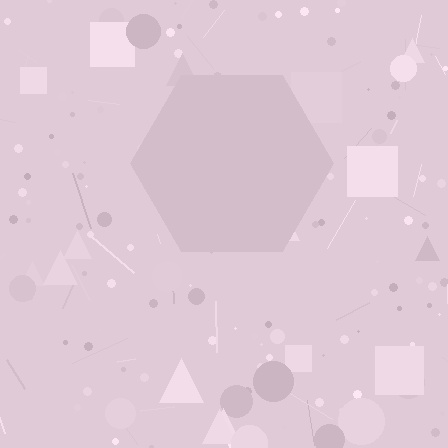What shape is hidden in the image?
A hexagon is hidden in the image.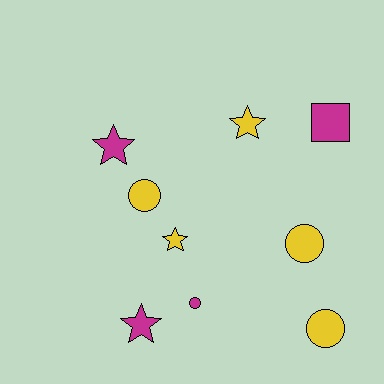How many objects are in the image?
There are 9 objects.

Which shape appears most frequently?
Star, with 4 objects.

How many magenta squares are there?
There is 1 magenta square.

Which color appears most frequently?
Yellow, with 5 objects.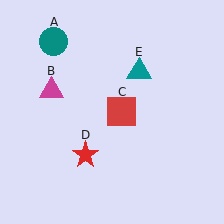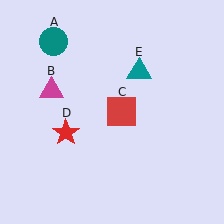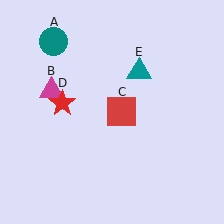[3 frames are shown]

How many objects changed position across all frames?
1 object changed position: red star (object D).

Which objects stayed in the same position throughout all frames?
Teal circle (object A) and magenta triangle (object B) and red square (object C) and teal triangle (object E) remained stationary.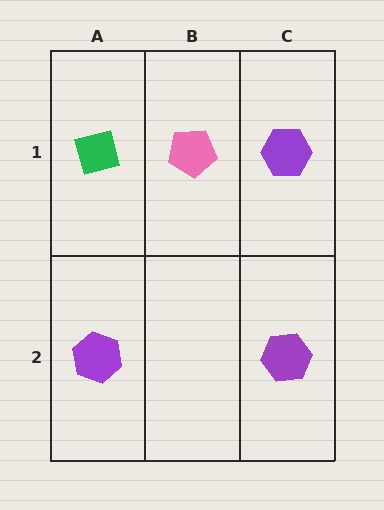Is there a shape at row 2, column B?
No, that cell is empty.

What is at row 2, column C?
A purple hexagon.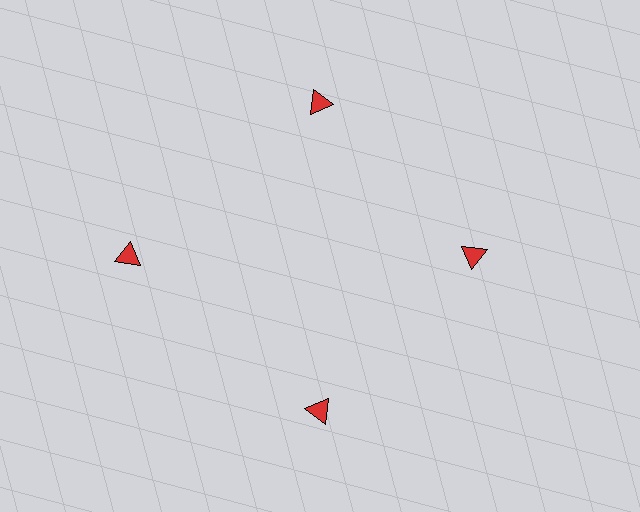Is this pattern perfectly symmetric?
No. The 4 red triangles are arranged in a ring, but one element near the 9 o'clock position is pushed outward from the center, breaking the 4-fold rotational symmetry.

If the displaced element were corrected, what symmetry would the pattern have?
It would have 4-fold rotational symmetry — the pattern would map onto itself every 90 degrees.